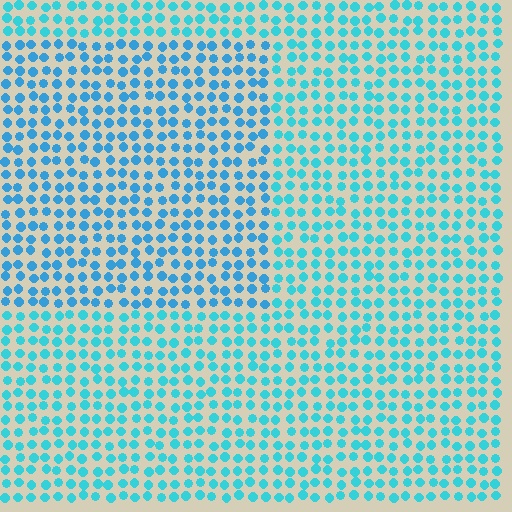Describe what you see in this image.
The image is filled with small cyan elements in a uniform arrangement. A rectangle-shaped region is visible where the elements are tinted to a slightly different hue, forming a subtle color boundary.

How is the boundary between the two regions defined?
The boundary is defined purely by a slight shift in hue (about 19 degrees). Spacing, size, and orientation are identical on both sides.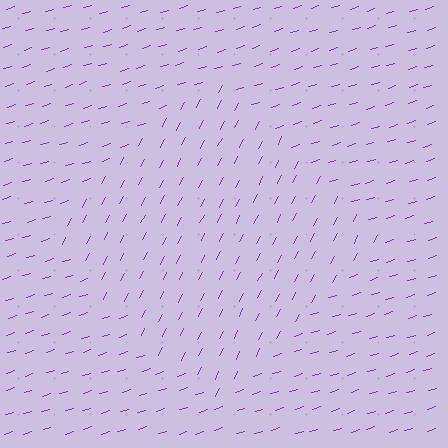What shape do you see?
I see a diamond.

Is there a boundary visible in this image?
Yes, there is a texture boundary formed by a change in line orientation.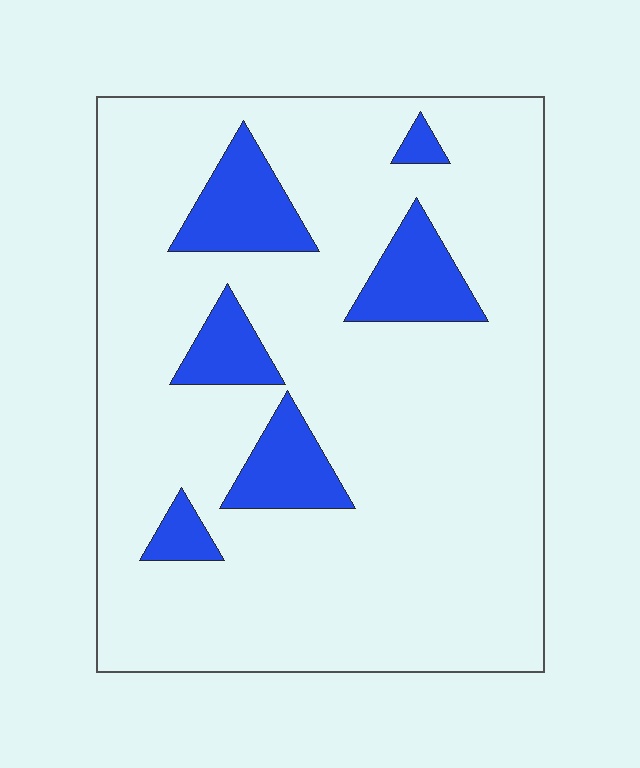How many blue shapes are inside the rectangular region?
6.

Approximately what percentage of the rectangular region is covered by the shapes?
Approximately 15%.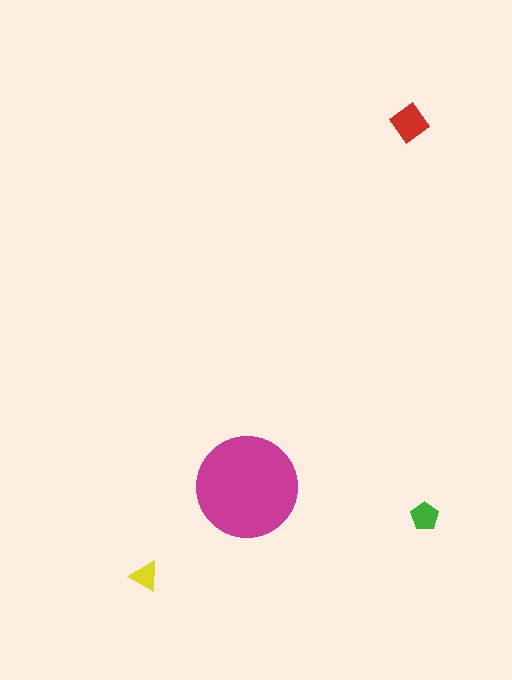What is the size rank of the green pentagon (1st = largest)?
3rd.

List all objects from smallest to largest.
The yellow triangle, the green pentagon, the red diamond, the magenta circle.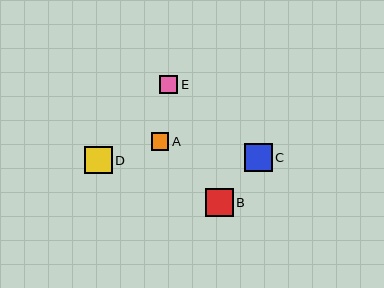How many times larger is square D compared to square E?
Square D is approximately 1.5 times the size of square E.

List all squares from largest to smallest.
From largest to smallest: C, D, B, E, A.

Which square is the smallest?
Square A is the smallest with a size of approximately 17 pixels.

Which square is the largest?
Square C is the largest with a size of approximately 27 pixels.